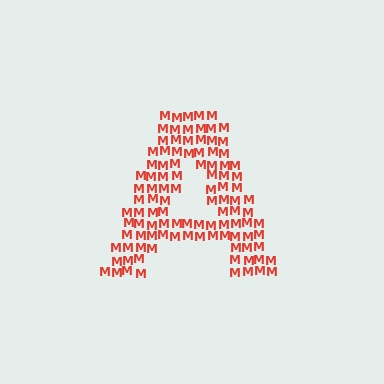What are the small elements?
The small elements are letter M's.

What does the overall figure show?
The overall figure shows the letter A.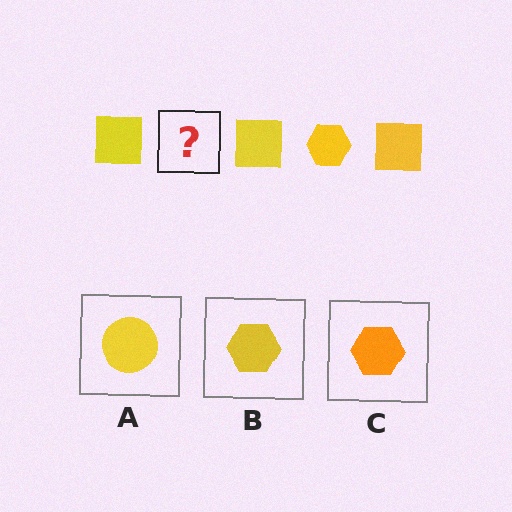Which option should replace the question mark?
Option B.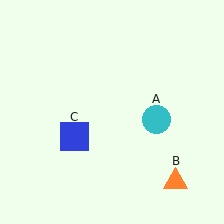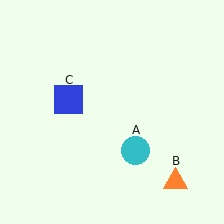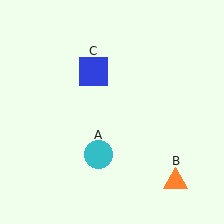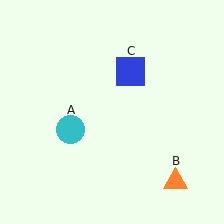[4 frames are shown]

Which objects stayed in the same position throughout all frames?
Orange triangle (object B) remained stationary.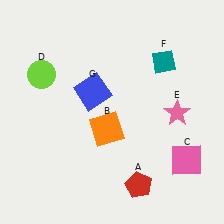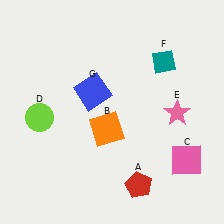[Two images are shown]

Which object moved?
The lime circle (D) moved down.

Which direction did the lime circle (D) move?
The lime circle (D) moved down.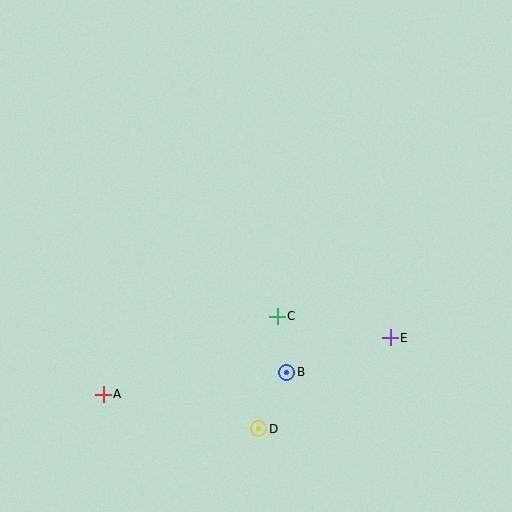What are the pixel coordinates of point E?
Point E is at (390, 338).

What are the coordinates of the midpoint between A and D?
The midpoint between A and D is at (181, 411).